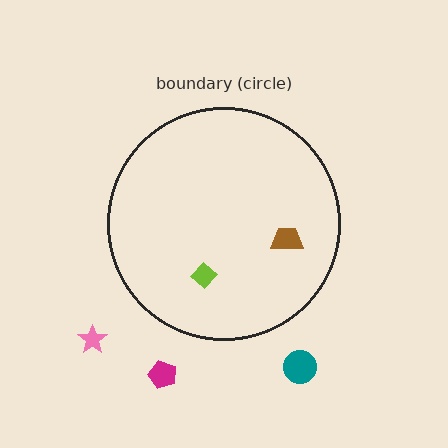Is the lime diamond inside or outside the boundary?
Inside.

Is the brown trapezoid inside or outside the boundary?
Inside.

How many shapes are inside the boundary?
2 inside, 3 outside.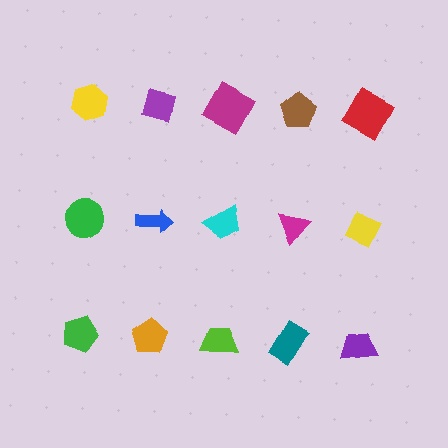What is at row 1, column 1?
A yellow hexagon.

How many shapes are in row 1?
5 shapes.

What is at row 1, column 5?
A red square.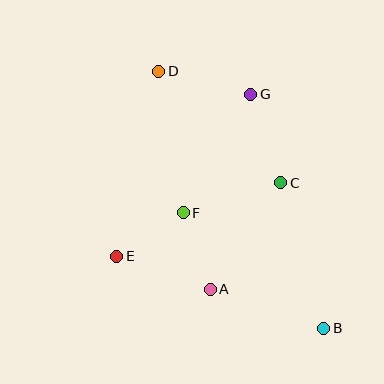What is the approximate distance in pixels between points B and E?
The distance between B and E is approximately 219 pixels.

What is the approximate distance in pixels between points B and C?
The distance between B and C is approximately 152 pixels.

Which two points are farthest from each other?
Points B and D are farthest from each other.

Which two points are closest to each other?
Points E and F are closest to each other.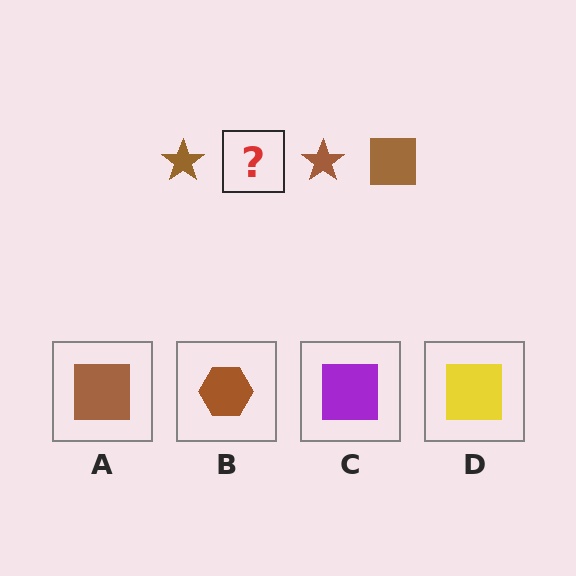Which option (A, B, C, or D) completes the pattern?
A.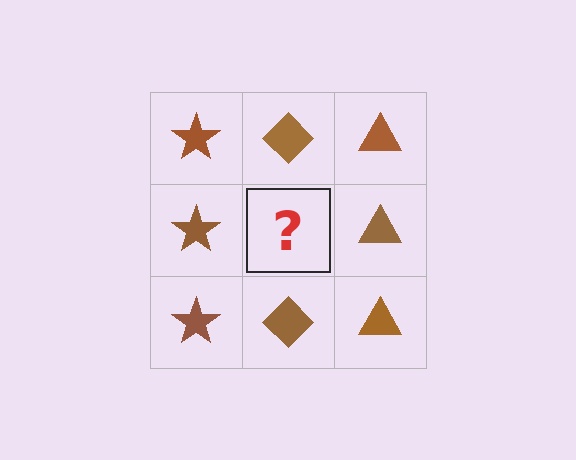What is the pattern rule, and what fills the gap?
The rule is that each column has a consistent shape. The gap should be filled with a brown diamond.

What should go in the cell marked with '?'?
The missing cell should contain a brown diamond.